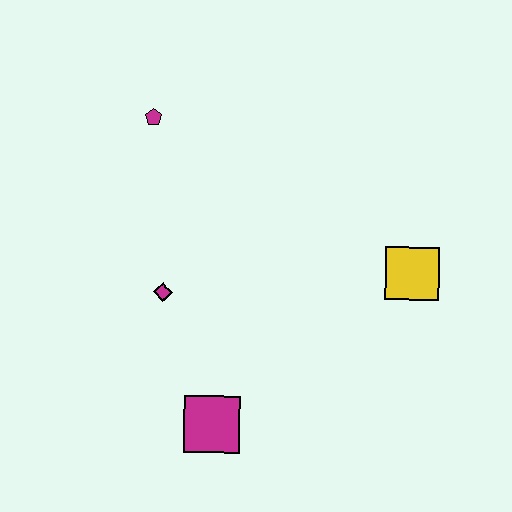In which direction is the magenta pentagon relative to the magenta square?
The magenta pentagon is above the magenta square.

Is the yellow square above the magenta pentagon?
No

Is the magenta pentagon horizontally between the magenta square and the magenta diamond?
No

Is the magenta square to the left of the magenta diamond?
No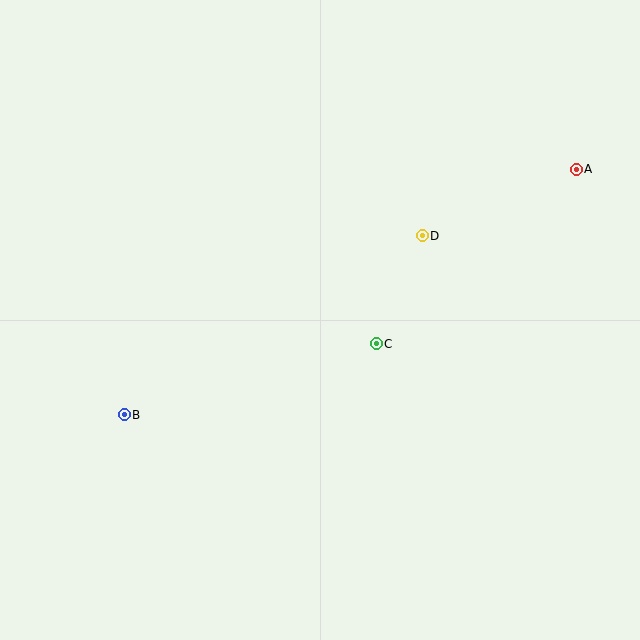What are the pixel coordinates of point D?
Point D is at (422, 236).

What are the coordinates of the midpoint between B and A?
The midpoint between B and A is at (350, 292).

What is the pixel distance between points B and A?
The distance between B and A is 515 pixels.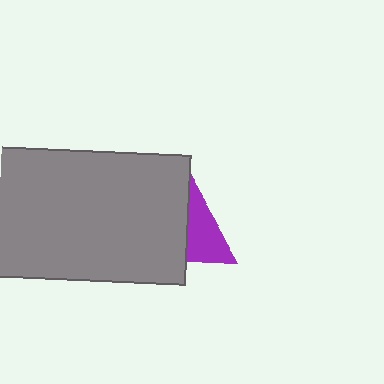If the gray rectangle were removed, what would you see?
You would see the complete purple triangle.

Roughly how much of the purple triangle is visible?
A small part of it is visible (roughly 43%).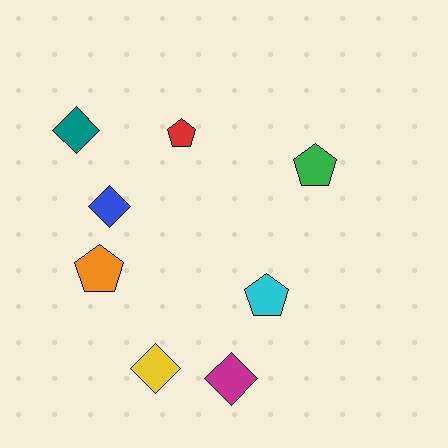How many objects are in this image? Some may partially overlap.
There are 8 objects.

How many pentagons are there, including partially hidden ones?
There are 4 pentagons.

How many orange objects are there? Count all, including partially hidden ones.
There is 1 orange object.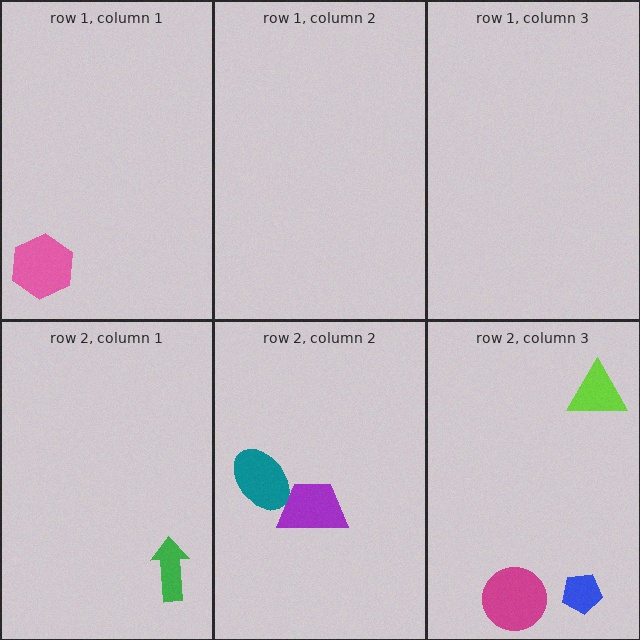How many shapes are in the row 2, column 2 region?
2.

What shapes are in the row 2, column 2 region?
The purple trapezoid, the teal ellipse.